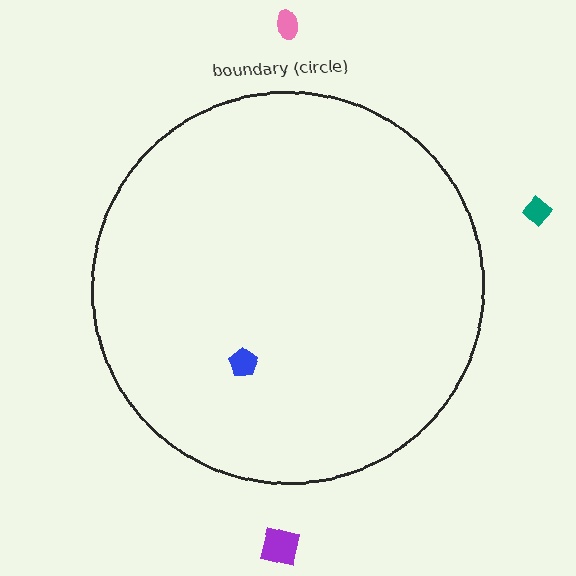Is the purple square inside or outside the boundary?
Outside.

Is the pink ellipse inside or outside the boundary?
Outside.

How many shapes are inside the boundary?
1 inside, 3 outside.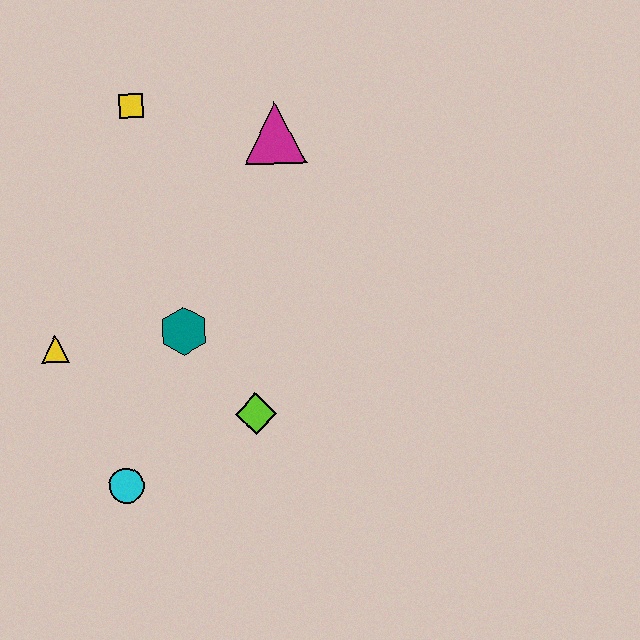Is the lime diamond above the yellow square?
No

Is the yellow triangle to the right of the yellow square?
No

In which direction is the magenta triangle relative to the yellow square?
The magenta triangle is to the right of the yellow square.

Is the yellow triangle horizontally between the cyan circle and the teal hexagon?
No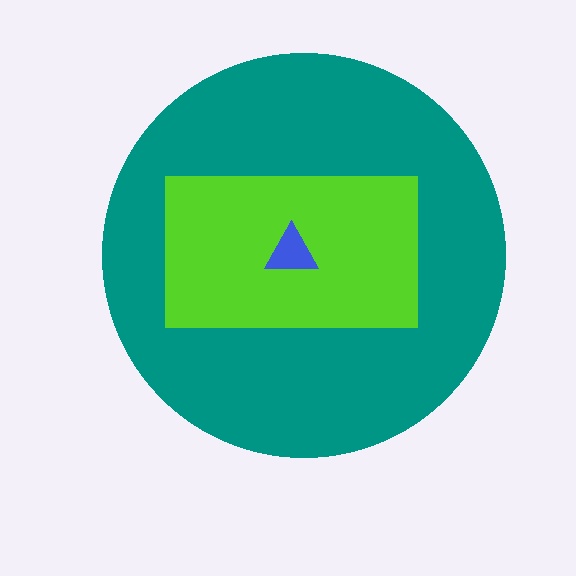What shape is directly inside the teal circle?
The lime rectangle.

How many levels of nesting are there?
3.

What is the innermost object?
The blue triangle.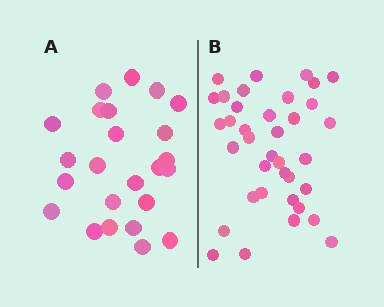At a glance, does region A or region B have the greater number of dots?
Region B (the right region) has more dots.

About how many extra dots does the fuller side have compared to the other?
Region B has approximately 15 more dots than region A.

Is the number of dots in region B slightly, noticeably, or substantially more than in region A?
Region B has substantially more. The ratio is roughly 1.5 to 1.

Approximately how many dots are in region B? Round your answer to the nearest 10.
About 40 dots. (The exact count is 37, which rounds to 40.)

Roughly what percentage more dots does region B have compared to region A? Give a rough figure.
About 55% more.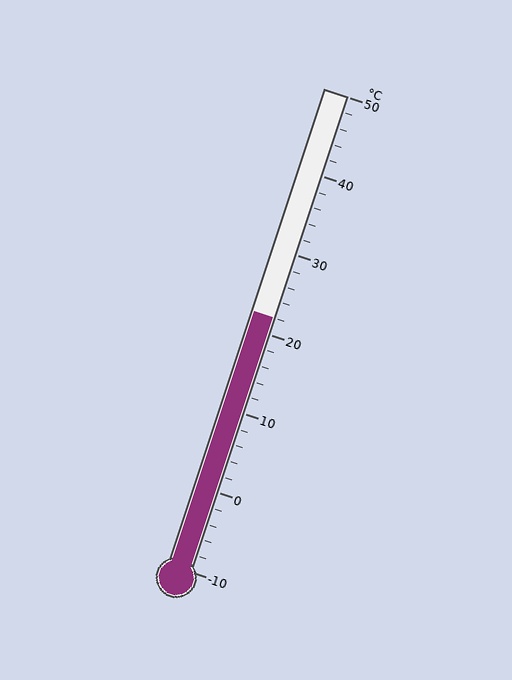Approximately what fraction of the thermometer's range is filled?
The thermometer is filled to approximately 55% of its range.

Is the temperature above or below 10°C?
The temperature is above 10°C.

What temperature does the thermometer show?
The thermometer shows approximately 22°C.